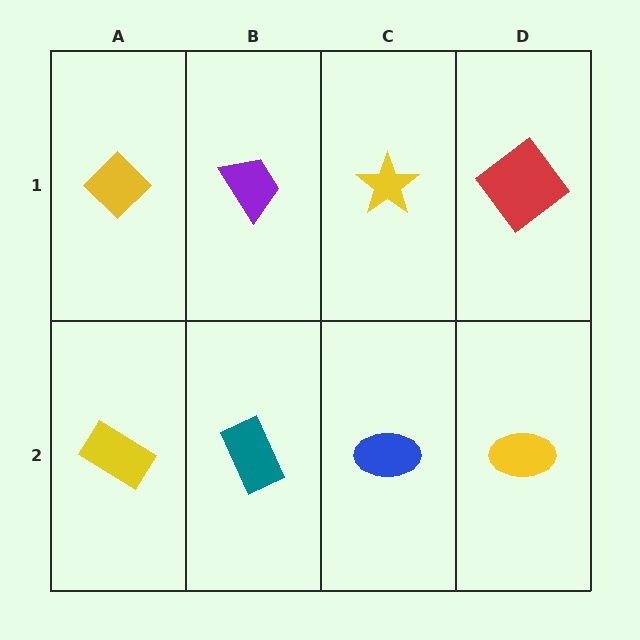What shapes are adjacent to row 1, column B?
A teal rectangle (row 2, column B), a yellow diamond (row 1, column A), a yellow star (row 1, column C).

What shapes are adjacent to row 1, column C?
A blue ellipse (row 2, column C), a purple trapezoid (row 1, column B), a red diamond (row 1, column D).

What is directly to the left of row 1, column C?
A purple trapezoid.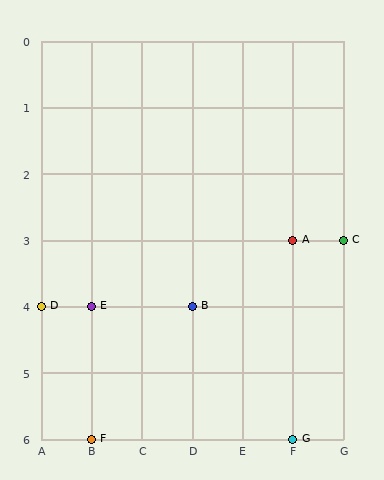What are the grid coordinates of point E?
Point E is at grid coordinates (B, 4).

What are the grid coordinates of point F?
Point F is at grid coordinates (B, 6).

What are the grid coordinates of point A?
Point A is at grid coordinates (F, 3).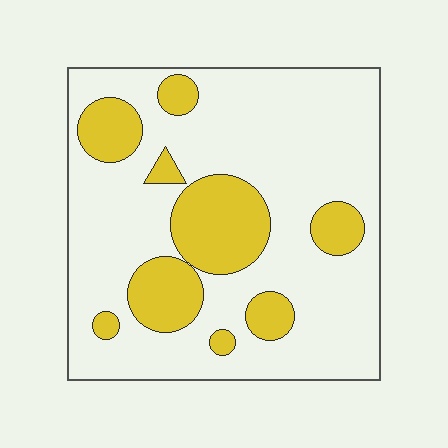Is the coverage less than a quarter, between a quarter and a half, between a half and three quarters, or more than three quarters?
Less than a quarter.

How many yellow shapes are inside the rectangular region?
9.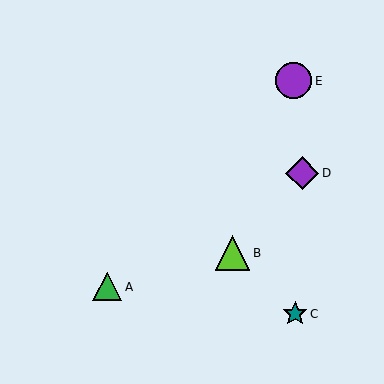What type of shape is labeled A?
Shape A is a green triangle.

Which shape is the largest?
The purple circle (labeled E) is the largest.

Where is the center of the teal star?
The center of the teal star is at (295, 314).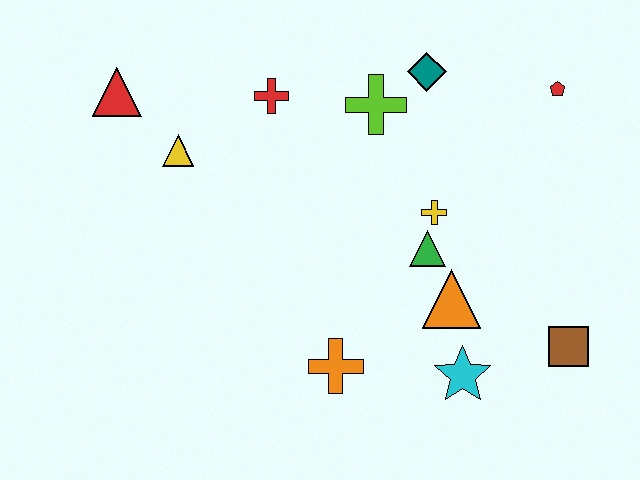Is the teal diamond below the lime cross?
No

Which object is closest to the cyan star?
The orange triangle is closest to the cyan star.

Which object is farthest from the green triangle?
The red triangle is farthest from the green triangle.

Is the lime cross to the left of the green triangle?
Yes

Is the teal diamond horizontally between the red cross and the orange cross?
No